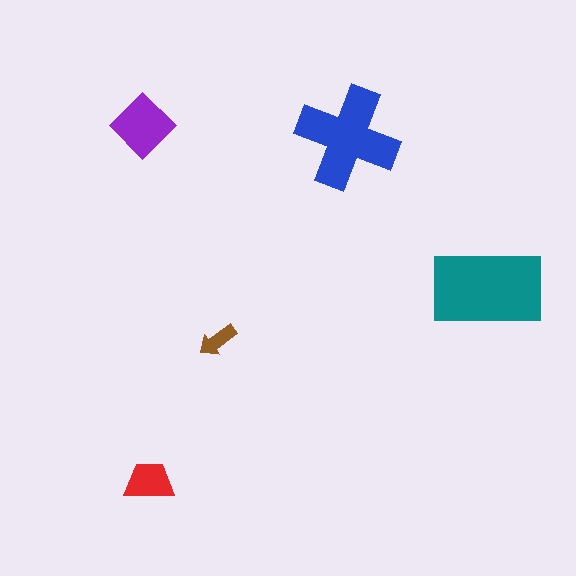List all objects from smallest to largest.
The brown arrow, the red trapezoid, the purple diamond, the blue cross, the teal rectangle.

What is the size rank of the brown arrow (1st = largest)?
5th.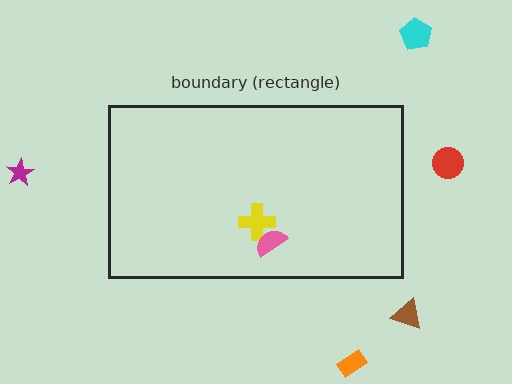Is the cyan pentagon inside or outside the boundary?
Outside.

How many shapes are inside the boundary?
2 inside, 5 outside.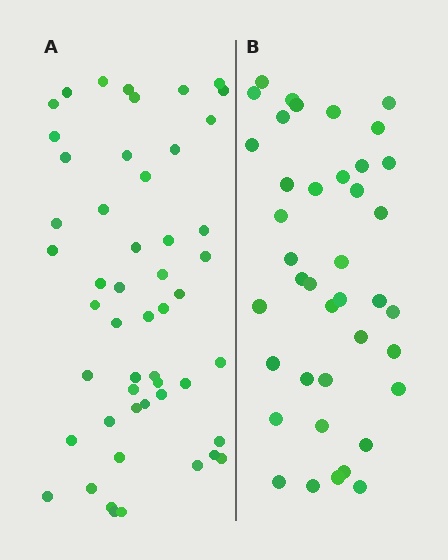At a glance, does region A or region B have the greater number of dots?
Region A (the left region) has more dots.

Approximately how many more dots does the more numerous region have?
Region A has roughly 12 or so more dots than region B.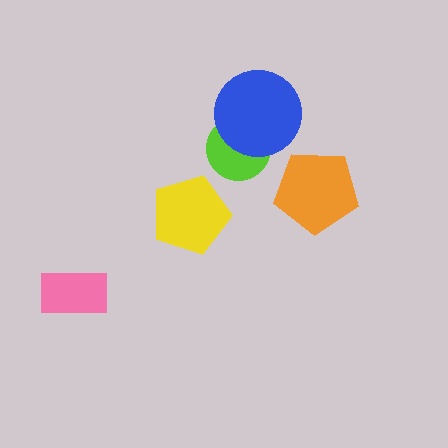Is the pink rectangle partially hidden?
No, no other shape covers it.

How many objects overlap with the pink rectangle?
0 objects overlap with the pink rectangle.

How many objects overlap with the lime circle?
1 object overlaps with the lime circle.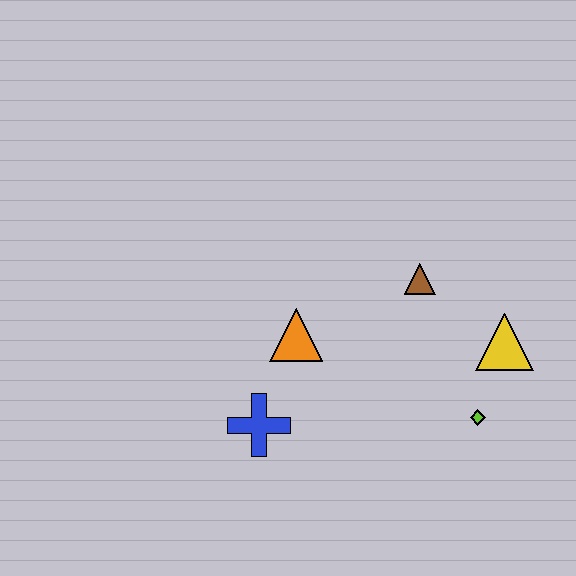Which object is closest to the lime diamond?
The yellow triangle is closest to the lime diamond.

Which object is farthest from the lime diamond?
The blue cross is farthest from the lime diamond.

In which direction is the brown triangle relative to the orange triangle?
The brown triangle is to the right of the orange triangle.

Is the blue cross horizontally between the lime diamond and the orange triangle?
No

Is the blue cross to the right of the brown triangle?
No